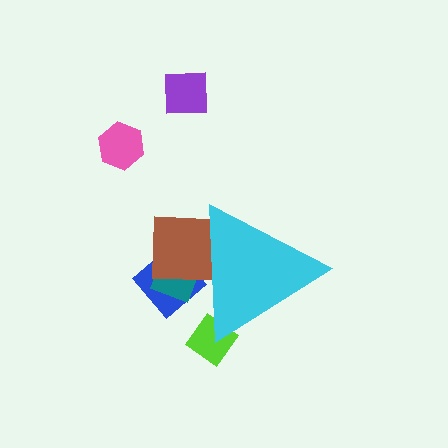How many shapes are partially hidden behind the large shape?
4 shapes are partially hidden.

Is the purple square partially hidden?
No, the purple square is fully visible.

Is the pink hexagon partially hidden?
No, the pink hexagon is fully visible.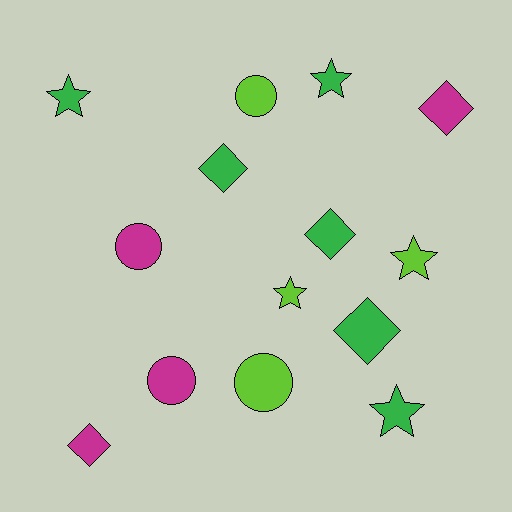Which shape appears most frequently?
Diamond, with 5 objects.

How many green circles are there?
There are no green circles.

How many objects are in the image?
There are 14 objects.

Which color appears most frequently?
Green, with 6 objects.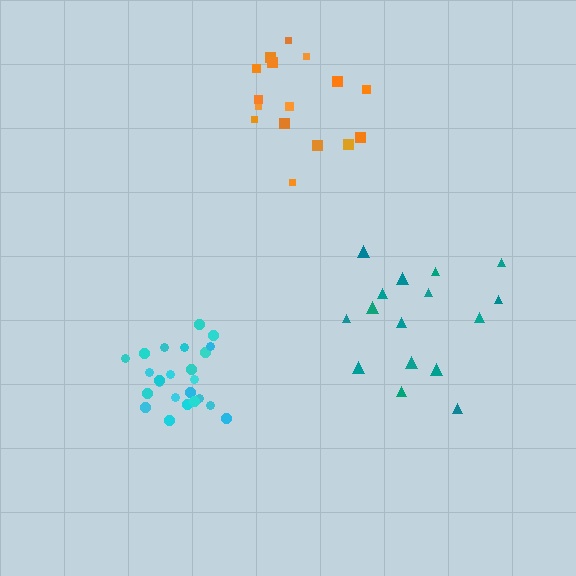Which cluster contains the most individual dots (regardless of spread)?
Cyan (24).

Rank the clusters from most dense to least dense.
cyan, orange, teal.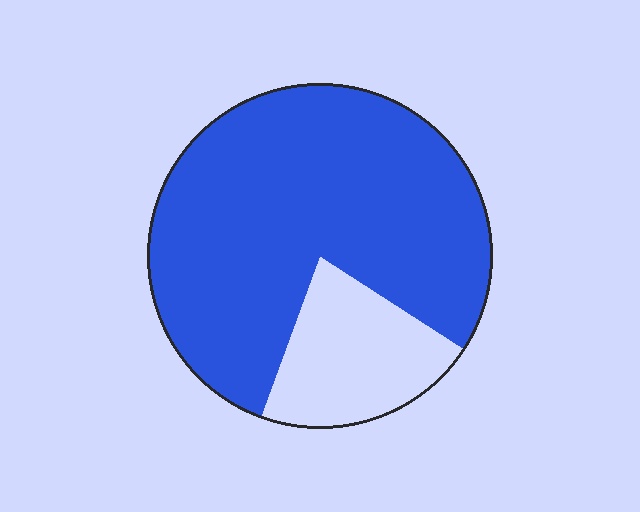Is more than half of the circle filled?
Yes.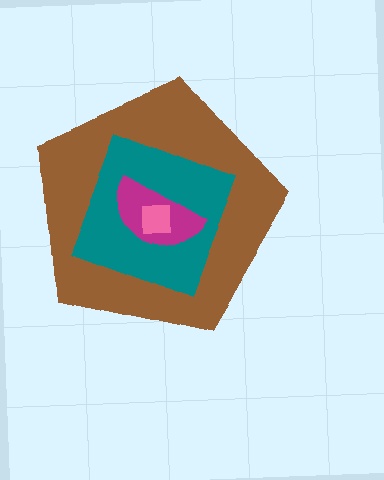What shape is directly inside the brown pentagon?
The teal diamond.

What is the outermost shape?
The brown pentagon.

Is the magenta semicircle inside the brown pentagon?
Yes.